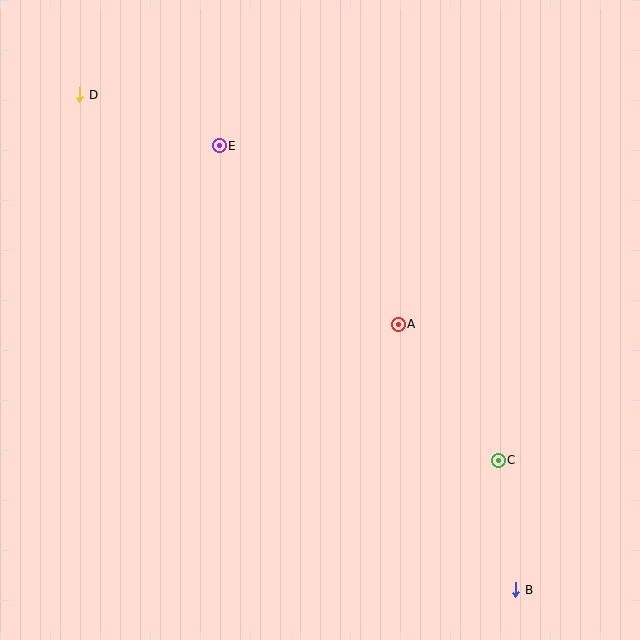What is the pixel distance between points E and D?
The distance between E and D is 148 pixels.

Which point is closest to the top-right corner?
Point A is closest to the top-right corner.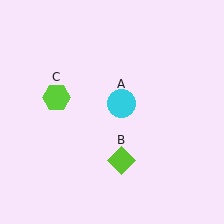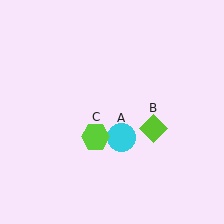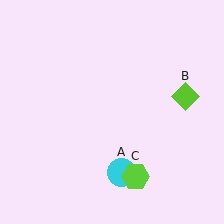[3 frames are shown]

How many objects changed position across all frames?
3 objects changed position: cyan circle (object A), lime diamond (object B), lime hexagon (object C).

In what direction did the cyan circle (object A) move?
The cyan circle (object A) moved down.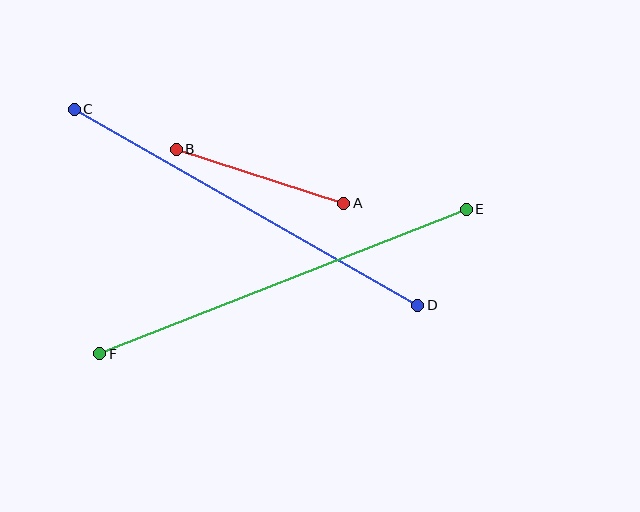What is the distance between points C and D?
The distance is approximately 395 pixels.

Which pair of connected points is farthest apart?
Points C and D are farthest apart.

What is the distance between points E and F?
The distance is approximately 394 pixels.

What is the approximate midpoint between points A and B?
The midpoint is at approximately (260, 176) pixels.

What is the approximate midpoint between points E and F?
The midpoint is at approximately (283, 281) pixels.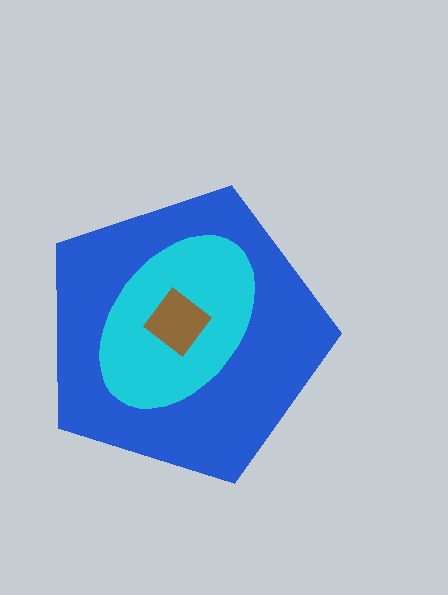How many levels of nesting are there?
3.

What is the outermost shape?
The blue pentagon.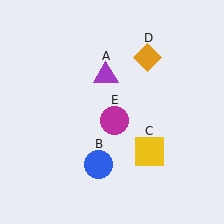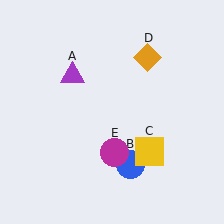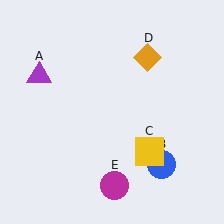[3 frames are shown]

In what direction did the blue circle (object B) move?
The blue circle (object B) moved right.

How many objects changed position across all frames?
3 objects changed position: purple triangle (object A), blue circle (object B), magenta circle (object E).